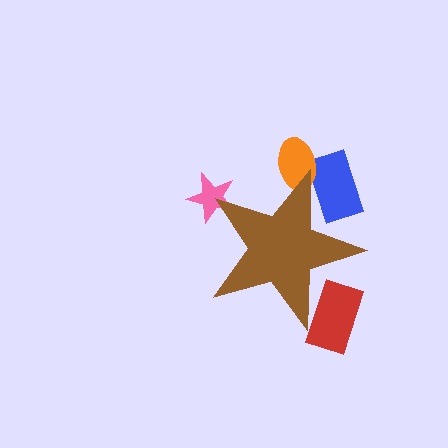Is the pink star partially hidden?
Yes, the pink star is partially hidden behind the brown star.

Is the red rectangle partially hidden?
Yes, the red rectangle is partially hidden behind the brown star.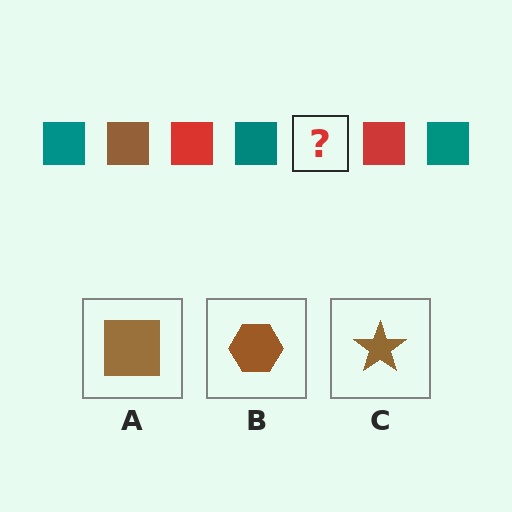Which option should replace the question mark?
Option A.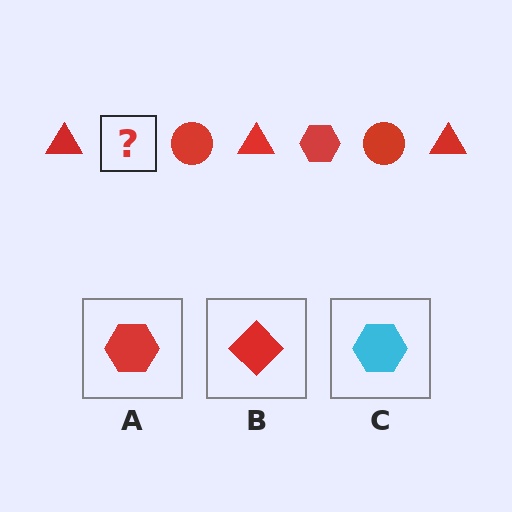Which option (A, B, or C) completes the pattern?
A.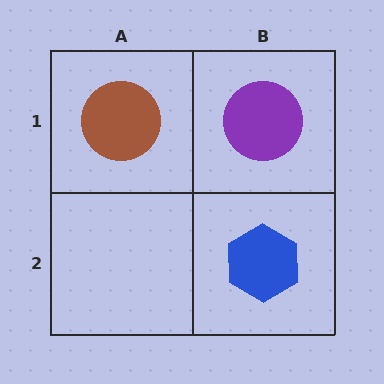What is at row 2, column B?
A blue hexagon.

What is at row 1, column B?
A purple circle.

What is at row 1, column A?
A brown circle.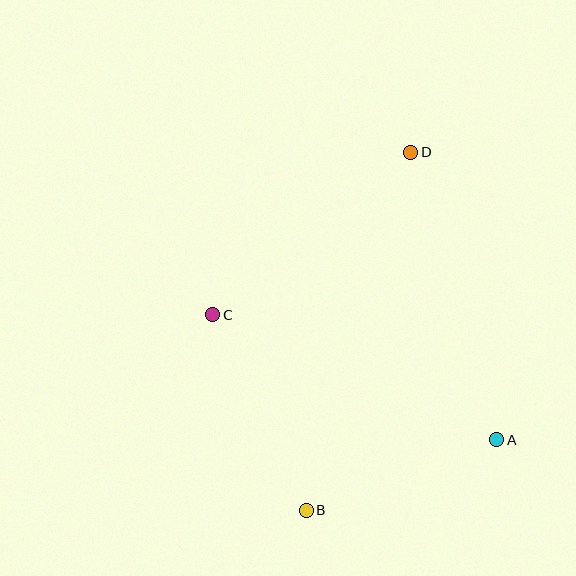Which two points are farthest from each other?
Points B and D are farthest from each other.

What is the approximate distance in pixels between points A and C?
The distance between A and C is approximately 310 pixels.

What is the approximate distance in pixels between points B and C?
The distance between B and C is approximately 217 pixels.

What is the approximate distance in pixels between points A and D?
The distance between A and D is approximately 300 pixels.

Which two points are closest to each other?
Points A and B are closest to each other.